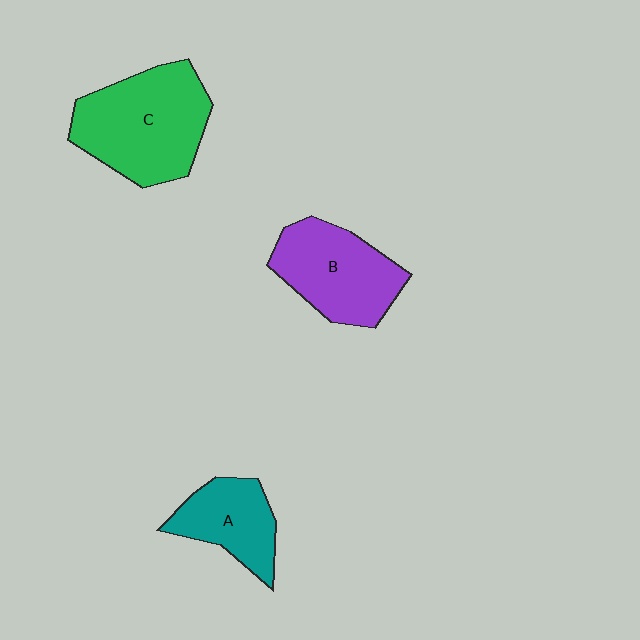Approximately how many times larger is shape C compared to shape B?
Approximately 1.3 times.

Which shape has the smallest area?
Shape A (teal).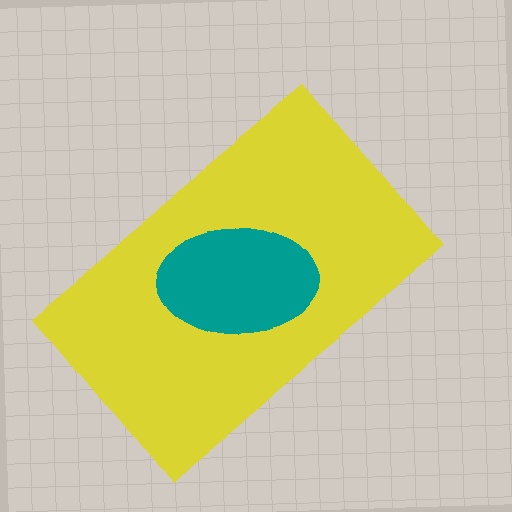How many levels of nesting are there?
2.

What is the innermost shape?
The teal ellipse.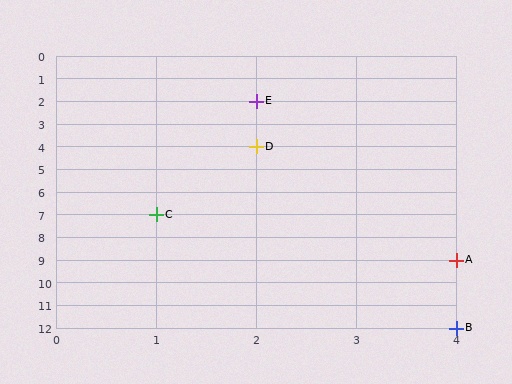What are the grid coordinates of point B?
Point B is at grid coordinates (4, 12).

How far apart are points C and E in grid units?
Points C and E are 1 column and 5 rows apart (about 5.1 grid units diagonally).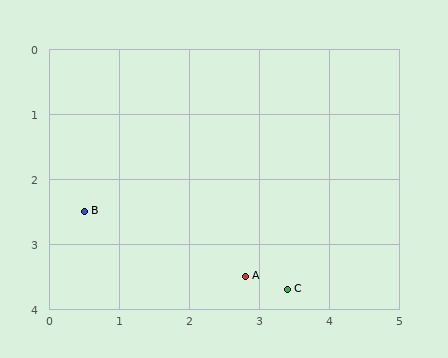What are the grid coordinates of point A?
Point A is at approximately (2.8, 3.5).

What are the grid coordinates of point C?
Point C is at approximately (3.4, 3.7).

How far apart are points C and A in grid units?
Points C and A are about 0.6 grid units apart.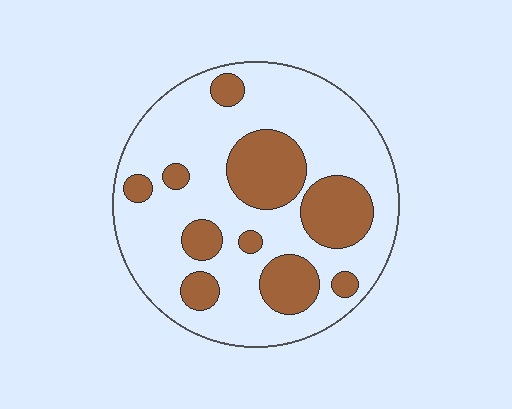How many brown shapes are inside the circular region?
10.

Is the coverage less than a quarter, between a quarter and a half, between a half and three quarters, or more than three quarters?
Between a quarter and a half.